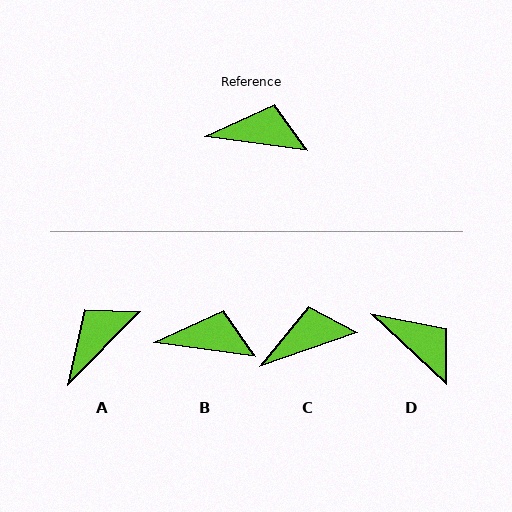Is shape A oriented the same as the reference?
No, it is off by about 53 degrees.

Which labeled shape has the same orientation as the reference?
B.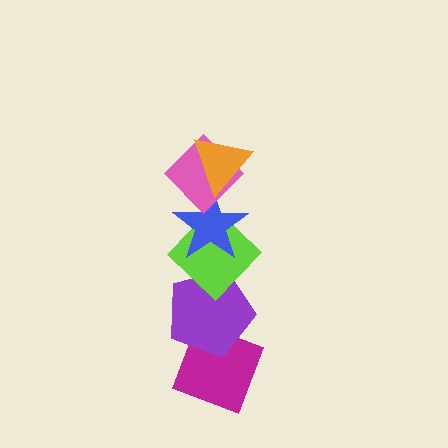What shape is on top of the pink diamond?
The orange triangle is on top of the pink diamond.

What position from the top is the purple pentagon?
The purple pentagon is 5th from the top.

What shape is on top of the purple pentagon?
The lime diamond is on top of the purple pentagon.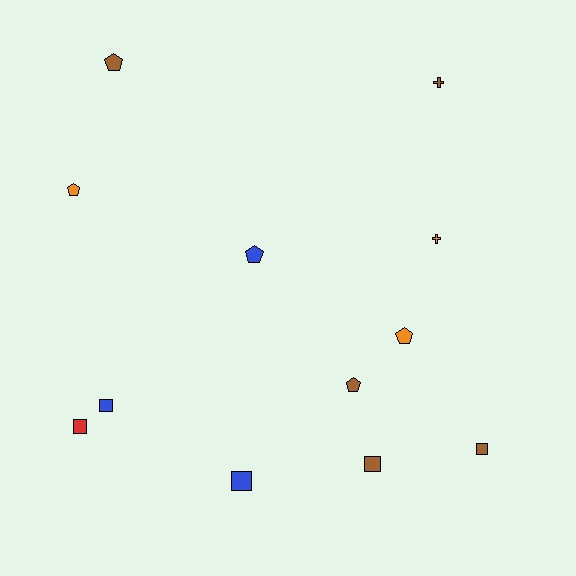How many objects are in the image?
There are 12 objects.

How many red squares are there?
There is 1 red square.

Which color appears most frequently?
Brown, with 5 objects.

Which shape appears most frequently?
Square, with 5 objects.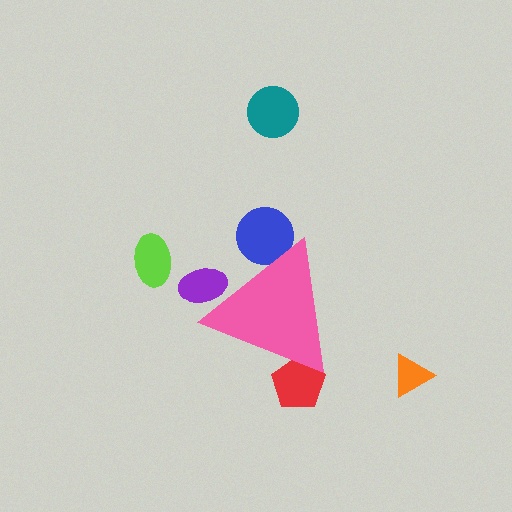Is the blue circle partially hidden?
Yes, the blue circle is partially hidden behind the pink triangle.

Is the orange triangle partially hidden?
No, the orange triangle is fully visible.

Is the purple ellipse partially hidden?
Yes, the purple ellipse is partially hidden behind the pink triangle.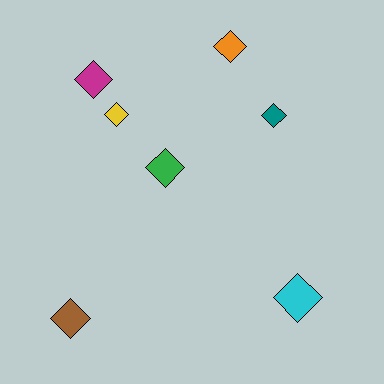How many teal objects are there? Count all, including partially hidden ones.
There is 1 teal object.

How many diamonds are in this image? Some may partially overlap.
There are 7 diamonds.